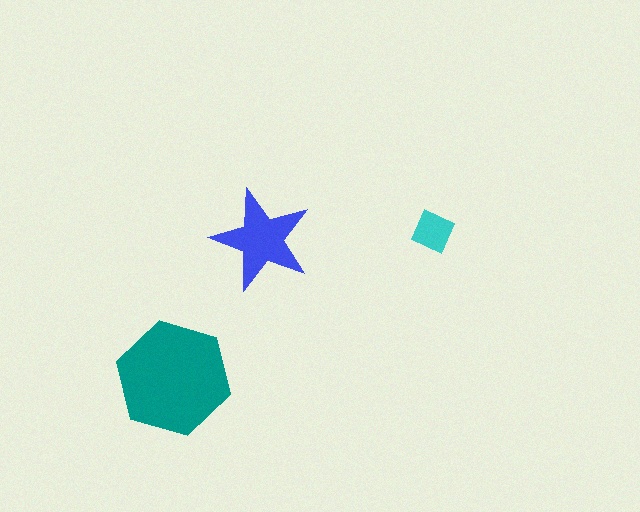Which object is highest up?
The cyan diamond is topmost.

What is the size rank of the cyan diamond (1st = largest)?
3rd.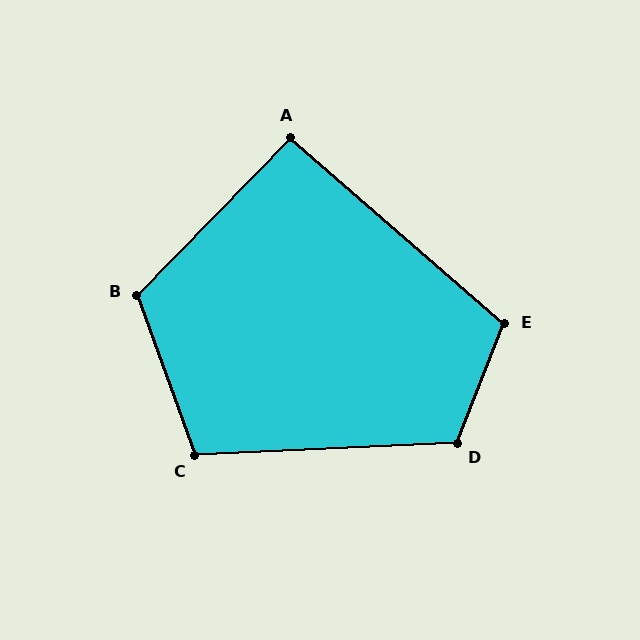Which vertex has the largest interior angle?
B, at approximately 116 degrees.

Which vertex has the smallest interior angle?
A, at approximately 93 degrees.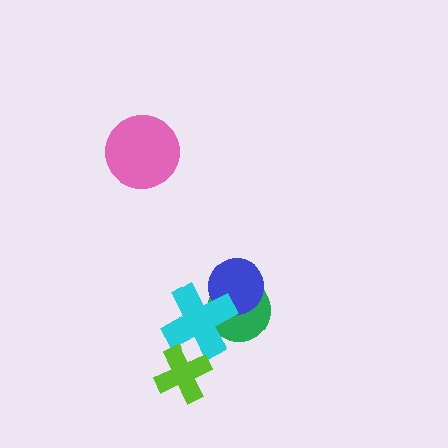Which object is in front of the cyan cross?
The lime cross is in front of the cyan cross.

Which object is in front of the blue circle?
The cyan cross is in front of the blue circle.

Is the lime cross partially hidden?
No, no other shape covers it.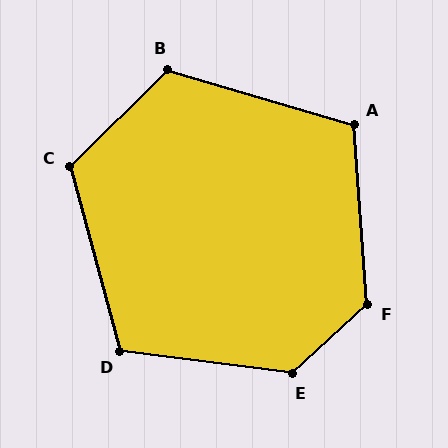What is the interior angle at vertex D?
Approximately 113 degrees (obtuse).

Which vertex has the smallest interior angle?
A, at approximately 110 degrees.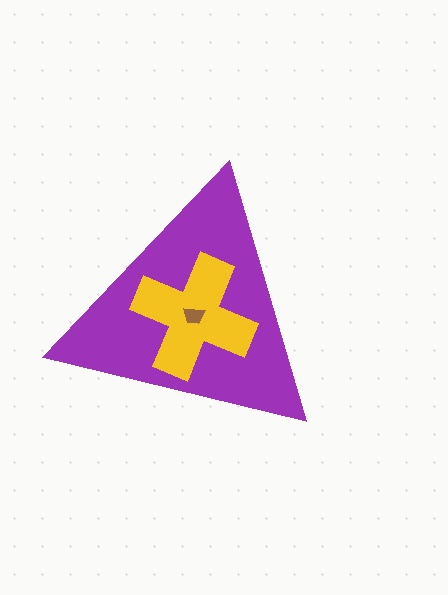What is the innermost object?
The brown trapezoid.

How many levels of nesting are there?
3.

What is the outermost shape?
The purple triangle.